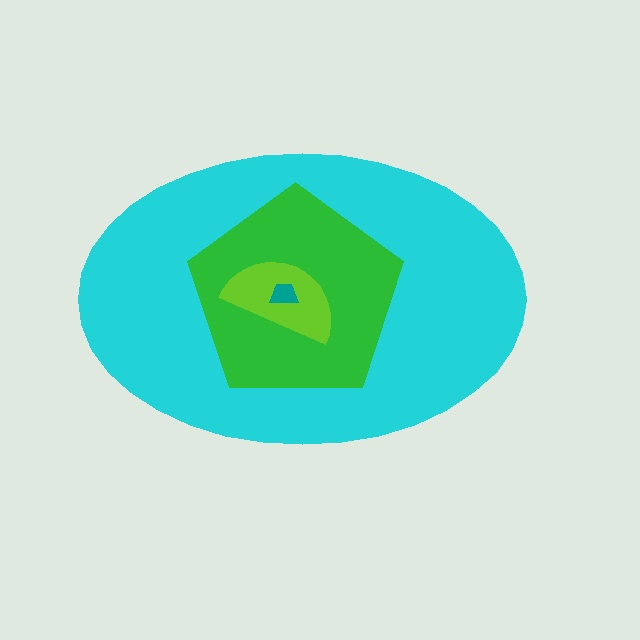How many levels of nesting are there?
4.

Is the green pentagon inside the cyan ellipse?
Yes.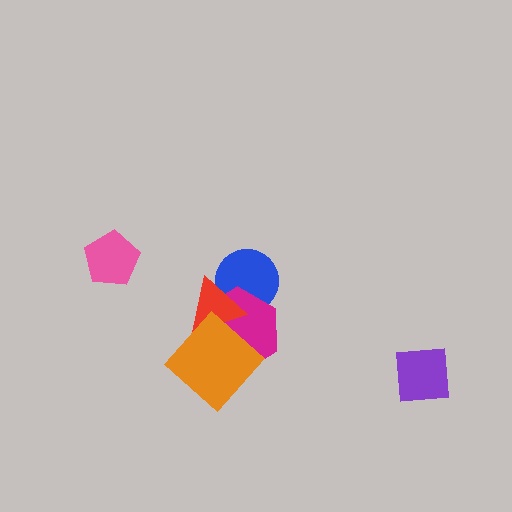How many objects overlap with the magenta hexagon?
3 objects overlap with the magenta hexagon.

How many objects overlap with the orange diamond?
2 objects overlap with the orange diamond.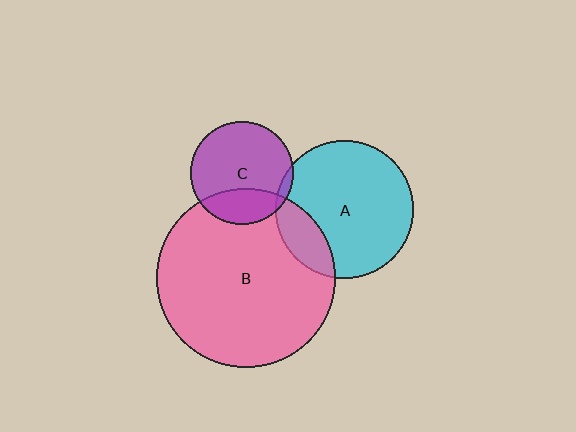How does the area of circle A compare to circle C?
Approximately 1.8 times.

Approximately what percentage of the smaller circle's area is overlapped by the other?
Approximately 5%.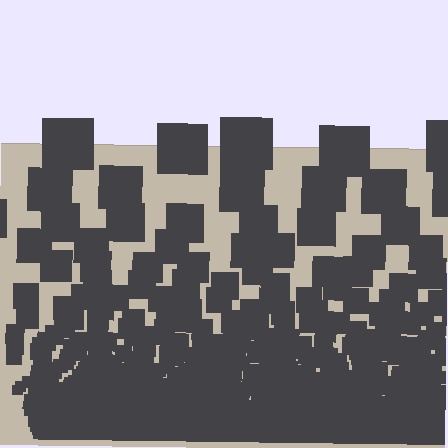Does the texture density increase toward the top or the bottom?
Density increases toward the bottom.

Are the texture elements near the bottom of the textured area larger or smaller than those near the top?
Smaller. The gradient is inverted — elements near the bottom are smaller and denser.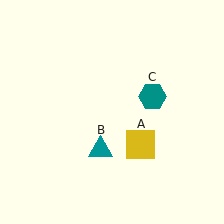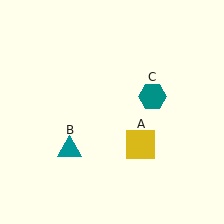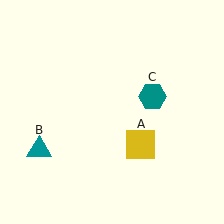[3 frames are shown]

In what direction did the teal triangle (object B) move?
The teal triangle (object B) moved left.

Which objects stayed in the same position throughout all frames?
Yellow square (object A) and teal hexagon (object C) remained stationary.